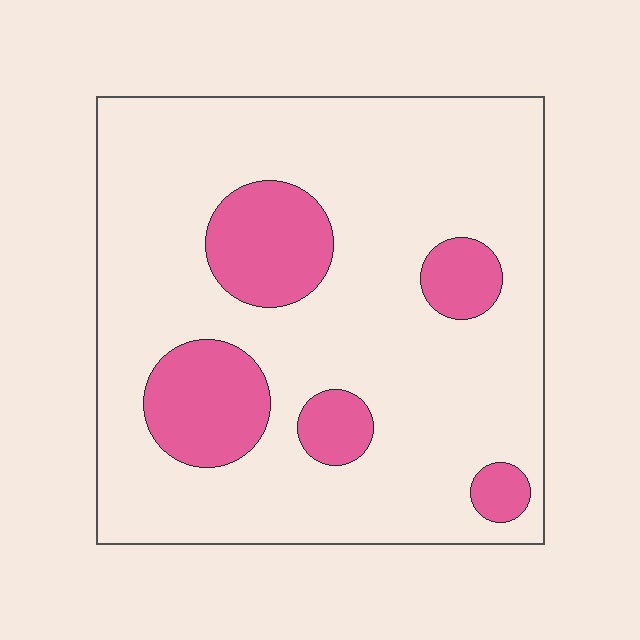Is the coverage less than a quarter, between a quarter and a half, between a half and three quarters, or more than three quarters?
Less than a quarter.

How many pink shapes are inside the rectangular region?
5.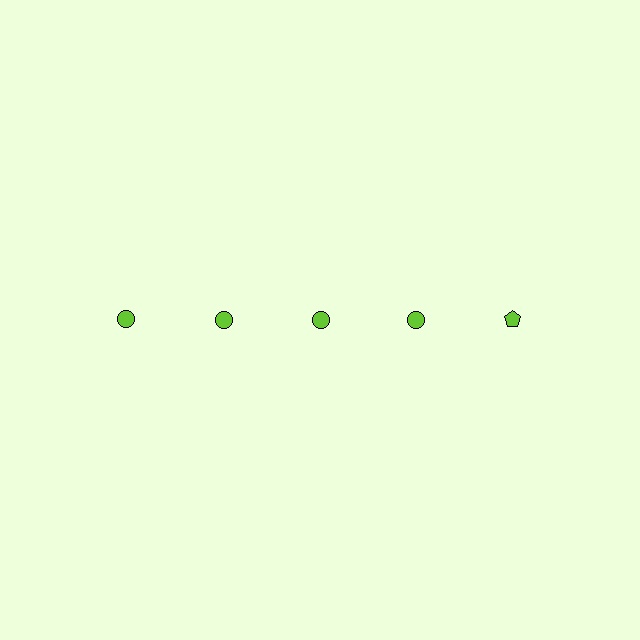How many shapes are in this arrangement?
There are 5 shapes arranged in a grid pattern.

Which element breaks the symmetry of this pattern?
The lime pentagon in the top row, rightmost column breaks the symmetry. All other shapes are lime circles.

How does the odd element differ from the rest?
It has a different shape: pentagon instead of circle.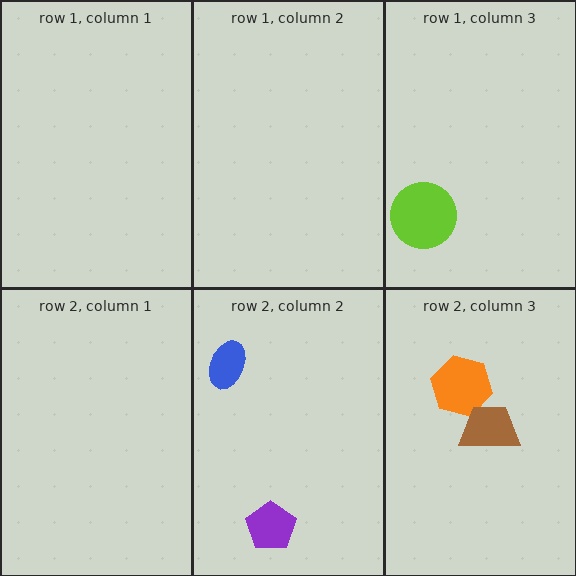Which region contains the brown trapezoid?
The row 2, column 3 region.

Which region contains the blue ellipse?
The row 2, column 2 region.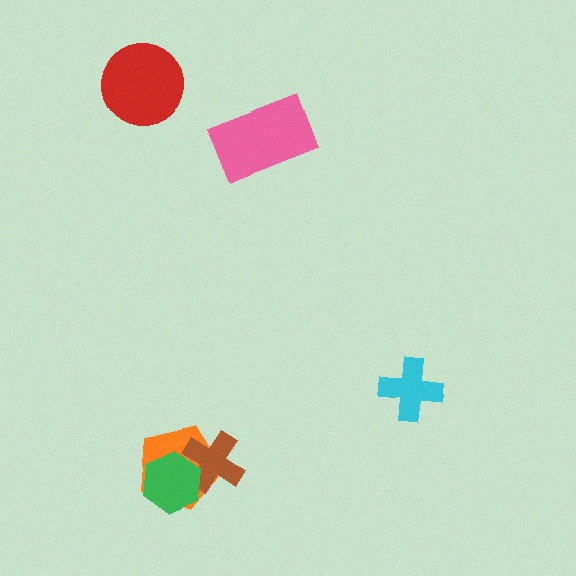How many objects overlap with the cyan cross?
0 objects overlap with the cyan cross.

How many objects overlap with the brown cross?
2 objects overlap with the brown cross.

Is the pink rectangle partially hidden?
No, no other shape covers it.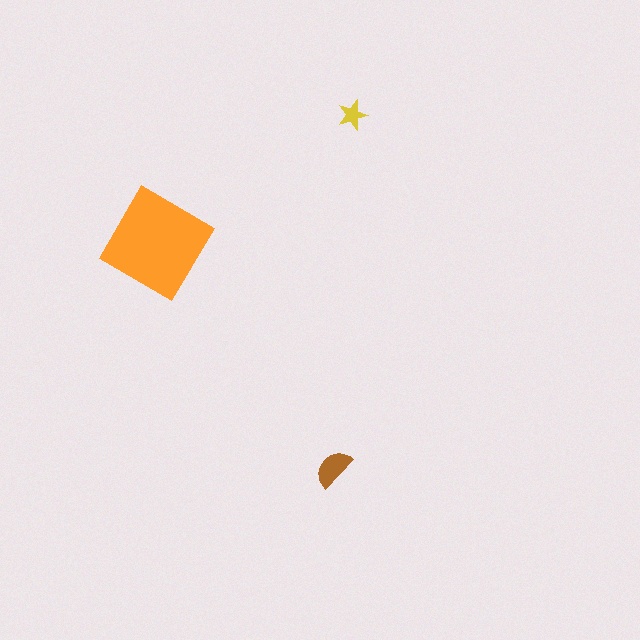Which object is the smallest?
The yellow star.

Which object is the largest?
The orange diamond.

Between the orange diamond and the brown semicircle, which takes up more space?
The orange diamond.